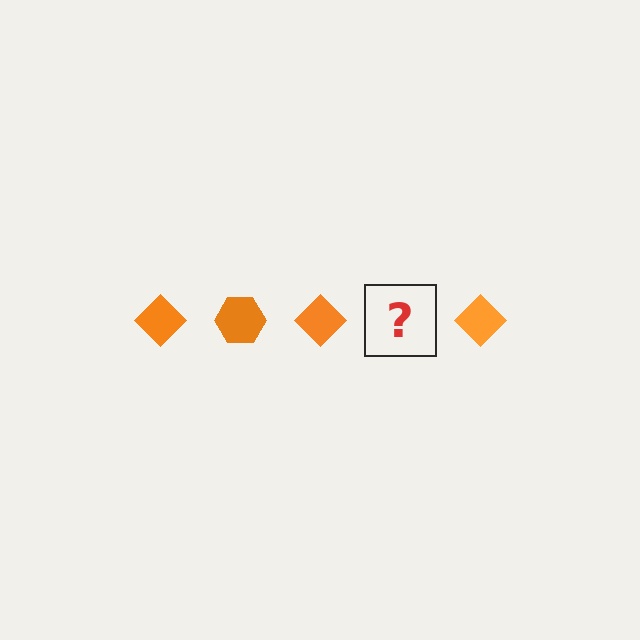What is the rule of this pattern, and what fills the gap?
The rule is that the pattern cycles through diamond, hexagon shapes in orange. The gap should be filled with an orange hexagon.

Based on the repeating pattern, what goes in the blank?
The blank should be an orange hexagon.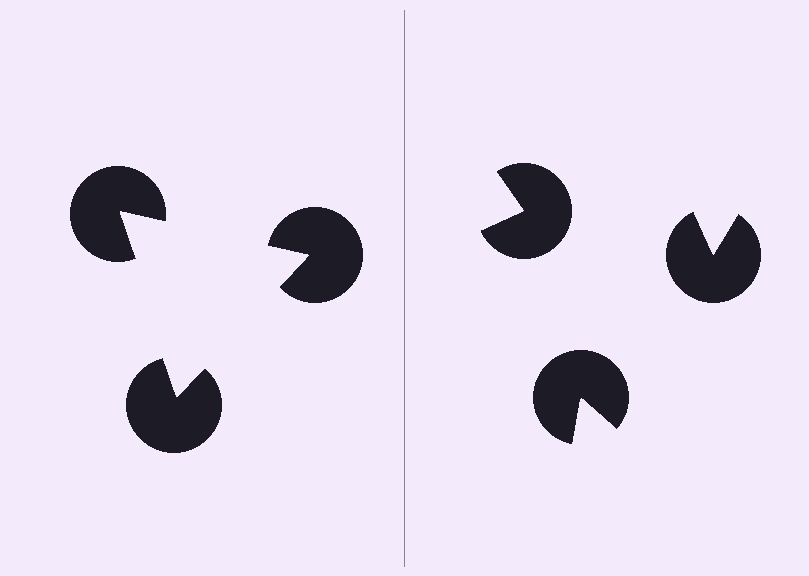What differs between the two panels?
The pac-man discs are positioned identically on both sides; only the wedge orientations differ. On the left they align to a triangle; on the right they are misaligned.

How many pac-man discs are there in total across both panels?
6 — 3 on each side.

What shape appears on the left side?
An illusory triangle.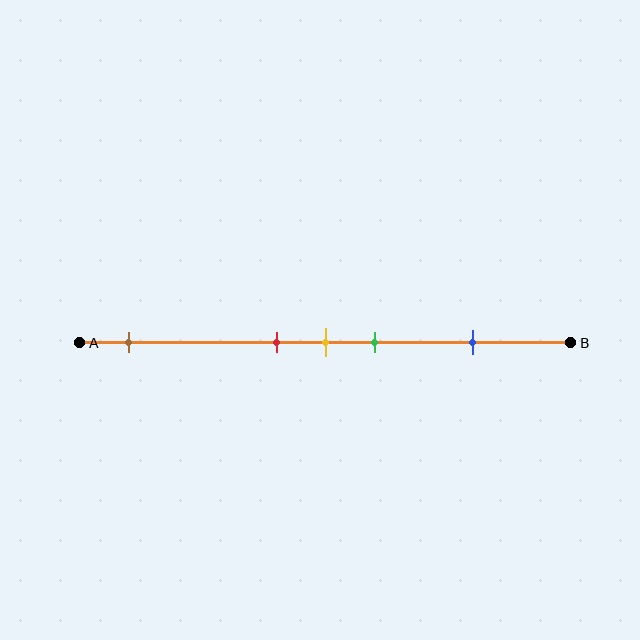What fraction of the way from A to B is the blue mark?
The blue mark is approximately 80% (0.8) of the way from A to B.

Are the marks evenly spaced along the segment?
No, the marks are not evenly spaced.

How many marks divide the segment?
There are 5 marks dividing the segment.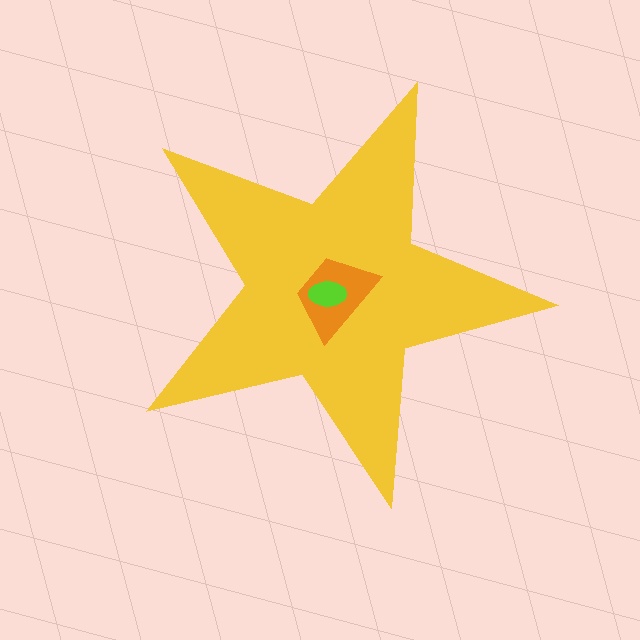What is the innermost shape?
The lime ellipse.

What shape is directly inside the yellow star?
The orange trapezoid.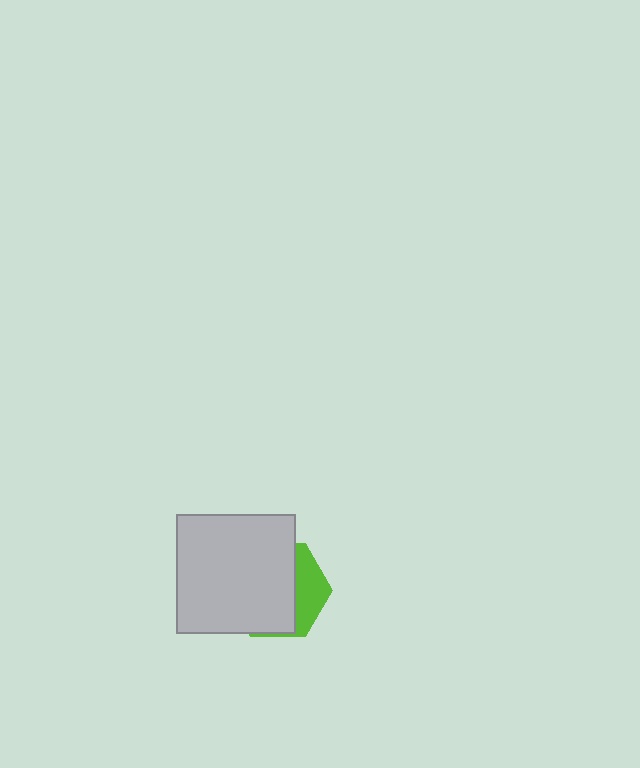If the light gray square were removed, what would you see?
You would see the complete lime hexagon.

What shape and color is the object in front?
The object in front is a light gray square.